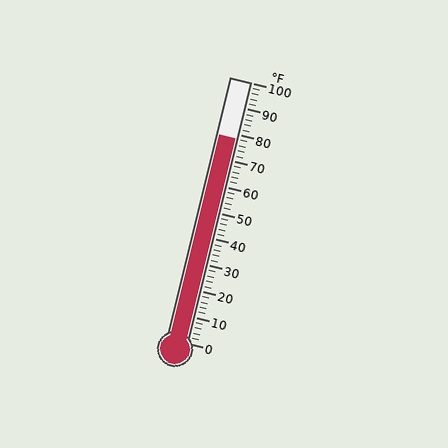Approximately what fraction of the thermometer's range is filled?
The thermometer is filled to approximately 80% of its range.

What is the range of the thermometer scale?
The thermometer scale ranges from 0°F to 100°F.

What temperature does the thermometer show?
The thermometer shows approximately 78°F.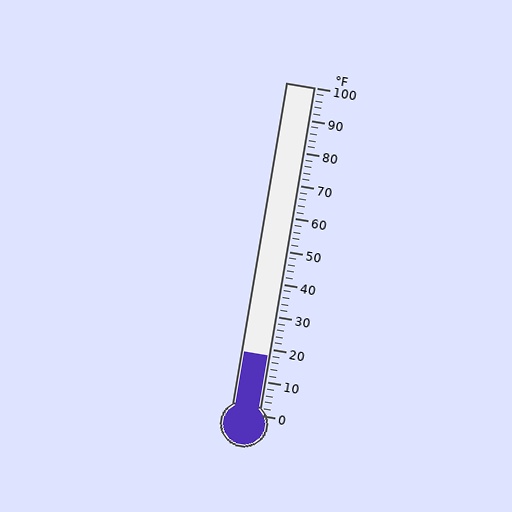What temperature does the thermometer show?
The thermometer shows approximately 18°F.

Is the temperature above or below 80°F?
The temperature is below 80°F.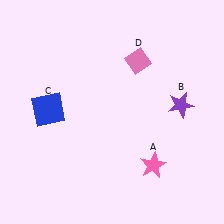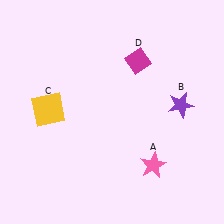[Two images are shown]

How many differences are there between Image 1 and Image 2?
There are 2 differences between the two images.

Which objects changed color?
C changed from blue to yellow. D changed from pink to magenta.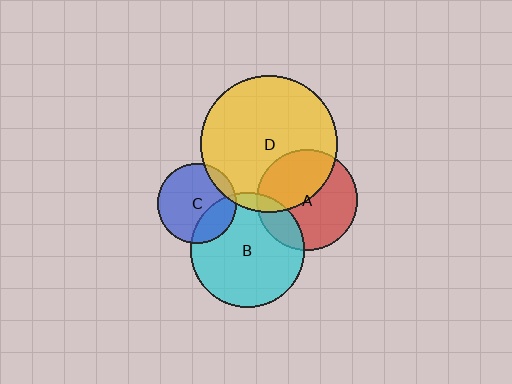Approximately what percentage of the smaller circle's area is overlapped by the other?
Approximately 45%.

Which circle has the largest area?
Circle D (yellow).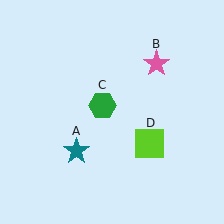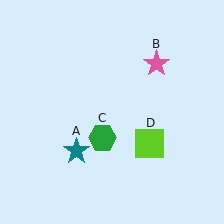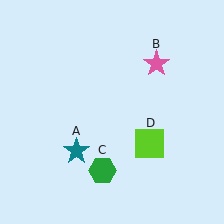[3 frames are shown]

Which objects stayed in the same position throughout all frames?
Teal star (object A) and pink star (object B) and lime square (object D) remained stationary.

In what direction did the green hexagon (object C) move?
The green hexagon (object C) moved down.